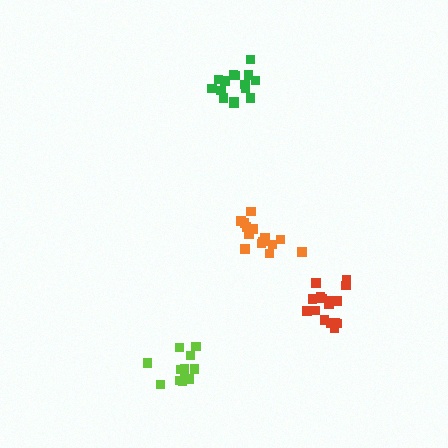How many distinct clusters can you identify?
There are 4 distinct clusters.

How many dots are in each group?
Group 1: 15 dots, Group 2: 17 dots, Group 3: 14 dots, Group 4: 12 dots (58 total).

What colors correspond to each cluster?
The clusters are colored: green, red, orange, lime.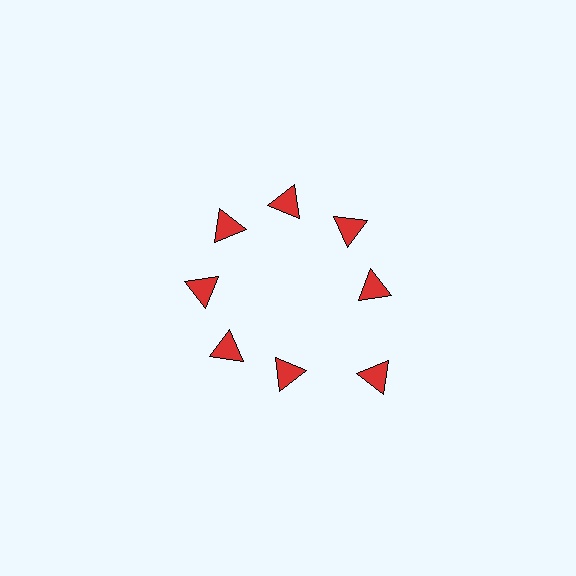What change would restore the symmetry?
The symmetry would be restored by moving it inward, back onto the ring so that all 8 triangles sit at equal angles and equal distance from the center.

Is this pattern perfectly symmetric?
No. The 8 red triangles are arranged in a ring, but one element near the 4 o'clock position is pushed outward from the center, breaking the 8-fold rotational symmetry.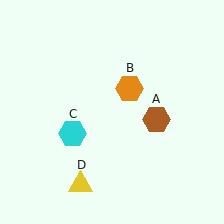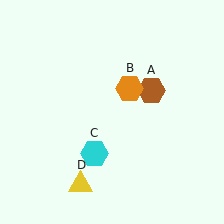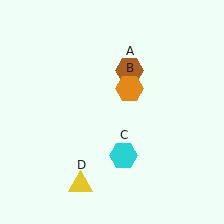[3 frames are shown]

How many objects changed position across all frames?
2 objects changed position: brown hexagon (object A), cyan hexagon (object C).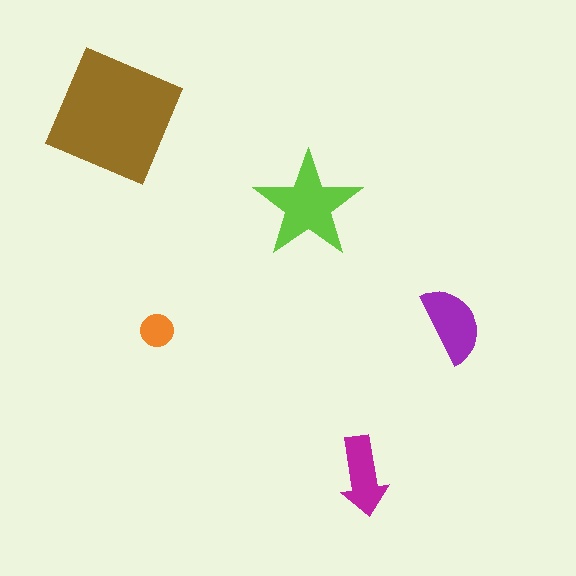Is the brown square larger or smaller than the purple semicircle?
Larger.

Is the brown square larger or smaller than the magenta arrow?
Larger.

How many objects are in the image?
There are 5 objects in the image.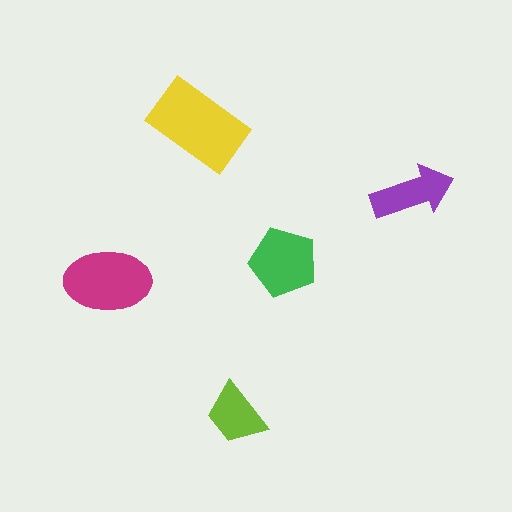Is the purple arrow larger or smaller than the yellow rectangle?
Smaller.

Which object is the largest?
The yellow rectangle.